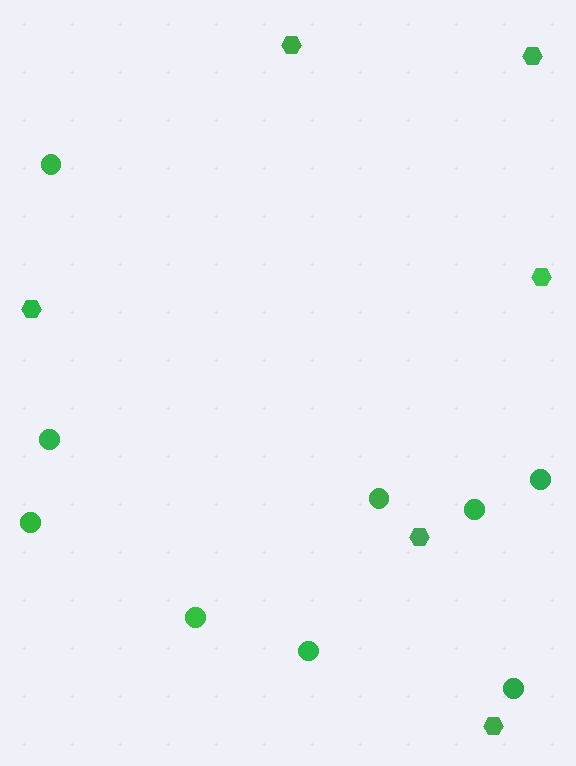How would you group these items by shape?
There are 2 groups: one group of circles (9) and one group of hexagons (6).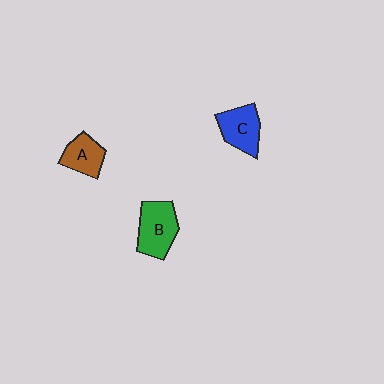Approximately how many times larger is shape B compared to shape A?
Approximately 1.5 times.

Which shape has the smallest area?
Shape A (brown).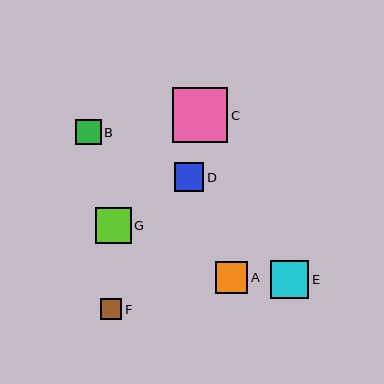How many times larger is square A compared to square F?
Square A is approximately 1.5 times the size of square F.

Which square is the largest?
Square C is the largest with a size of approximately 55 pixels.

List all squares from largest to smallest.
From largest to smallest: C, E, G, A, D, B, F.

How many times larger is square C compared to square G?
Square C is approximately 1.5 times the size of square G.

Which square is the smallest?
Square F is the smallest with a size of approximately 21 pixels.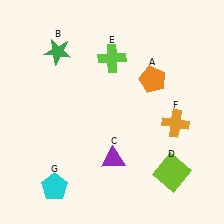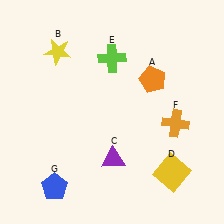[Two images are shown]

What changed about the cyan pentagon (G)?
In Image 1, G is cyan. In Image 2, it changed to blue.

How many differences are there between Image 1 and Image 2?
There are 3 differences between the two images.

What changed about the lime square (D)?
In Image 1, D is lime. In Image 2, it changed to yellow.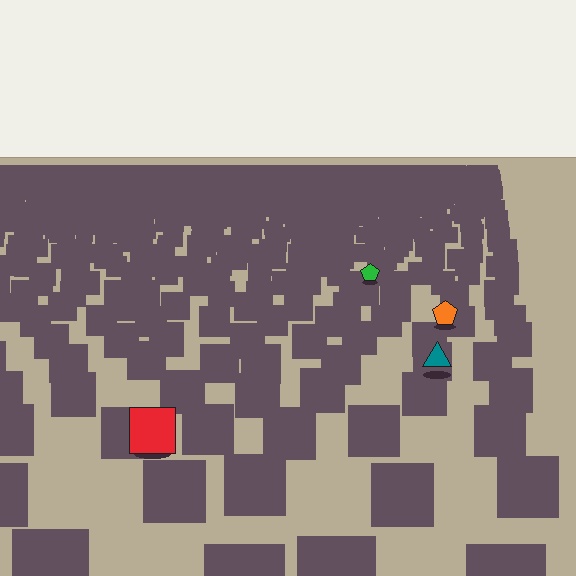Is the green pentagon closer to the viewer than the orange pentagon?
No. The orange pentagon is closer — you can tell from the texture gradient: the ground texture is coarser near it.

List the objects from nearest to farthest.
From nearest to farthest: the red square, the teal triangle, the orange pentagon, the green pentagon.